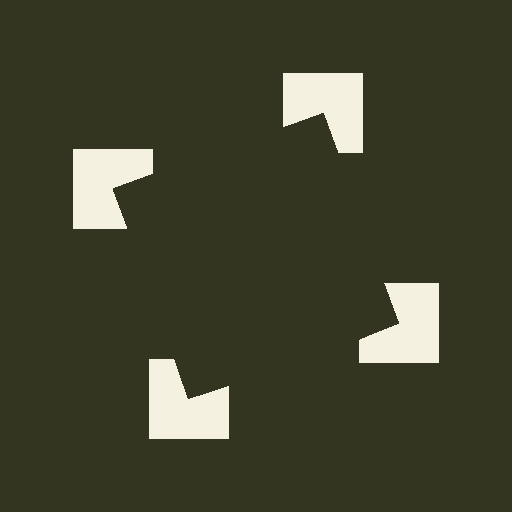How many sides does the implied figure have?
4 sides.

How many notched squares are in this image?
There are 4 — one at each vertex of the illusory square.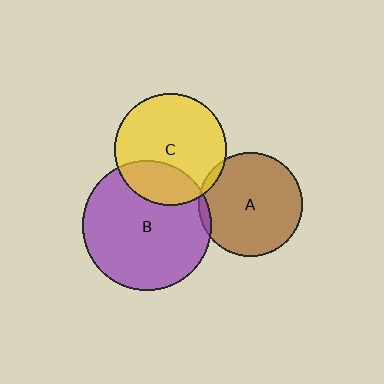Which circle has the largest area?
Circle B (purple).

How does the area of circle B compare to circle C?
Approximately 1.3 times.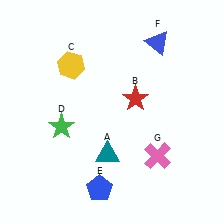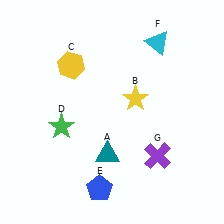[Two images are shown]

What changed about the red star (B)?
In Image 1, B is red. In Image 2, it changed to yellow.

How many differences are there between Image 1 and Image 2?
There are 3 differences between the two images.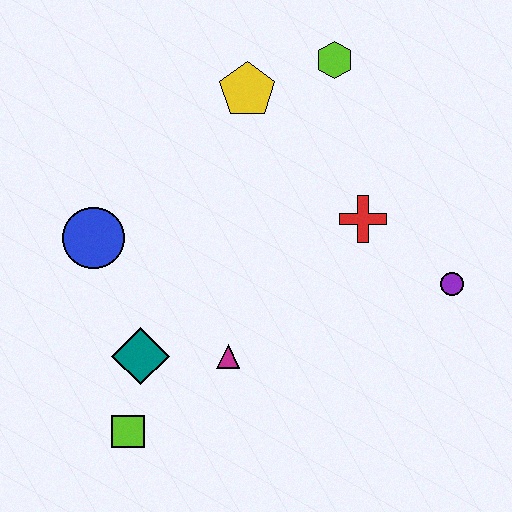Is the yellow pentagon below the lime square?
No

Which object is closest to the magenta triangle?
The teal diamond is closest to the magenta triangle.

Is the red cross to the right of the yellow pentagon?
Yes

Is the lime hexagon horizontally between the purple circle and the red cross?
No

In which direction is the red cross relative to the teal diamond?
The red cross is to the right of the teal diamond.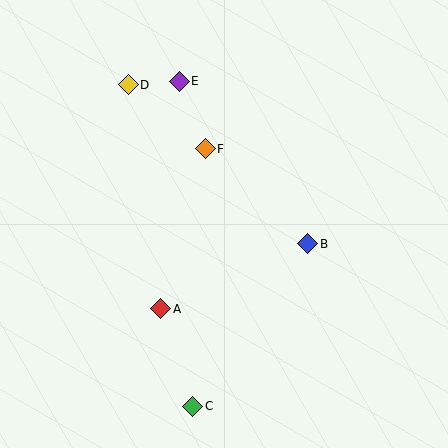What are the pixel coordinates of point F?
Point F is at (205, 149).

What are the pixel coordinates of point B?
Point B is at (308, 244).